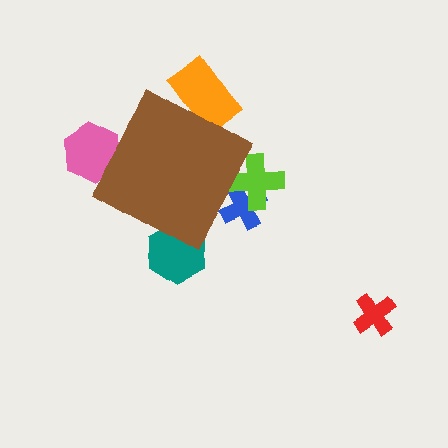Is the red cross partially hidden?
No, the red cross is fully visible.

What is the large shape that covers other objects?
A brown diamond.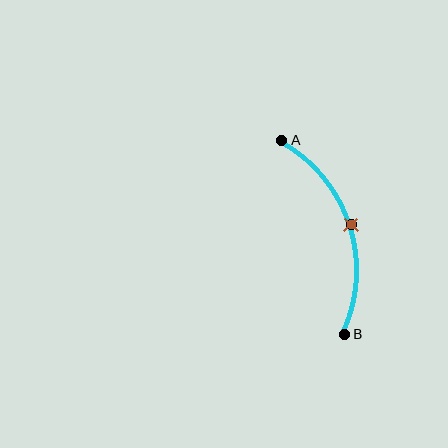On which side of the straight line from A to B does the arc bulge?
The arc bulges to the right of the straight line connecting A and B.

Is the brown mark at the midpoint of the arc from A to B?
Yes. The brown mark lies on the arc at equal arc-length from both A and B — it is the arc midpoint.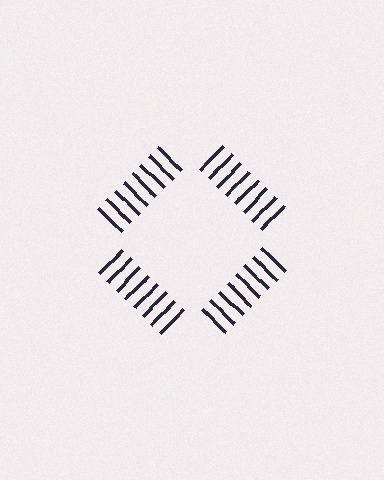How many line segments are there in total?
32 — 8 along each of the 4 edges.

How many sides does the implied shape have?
4 sides — the line-ends trace a square.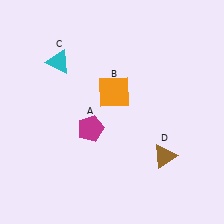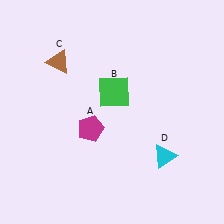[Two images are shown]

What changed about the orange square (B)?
In Image 1, B is orange. In Image 2, it changed to green.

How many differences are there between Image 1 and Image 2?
There are 3 differences between the two images.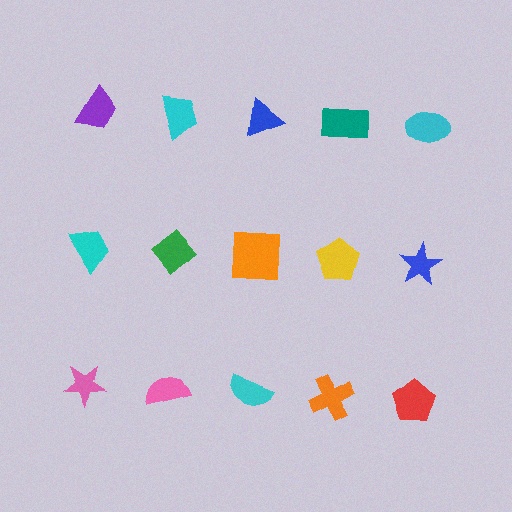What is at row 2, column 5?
A blue star.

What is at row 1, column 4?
A teal rectangle.